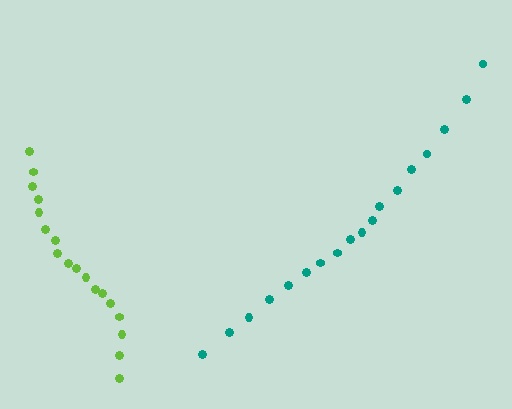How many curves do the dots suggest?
There are 2 distinct paths.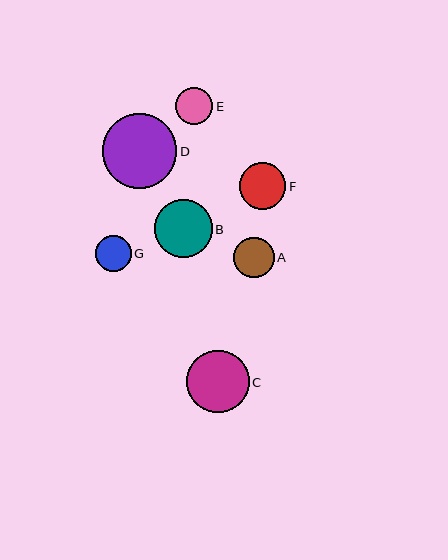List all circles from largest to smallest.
From largest to smallest: D, C, B, F, A, E, G.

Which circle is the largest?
Circle D is the largest with a size of approximately 75 pixels.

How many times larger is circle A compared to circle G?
Circle A is approximately 1.1 times the size of circle G.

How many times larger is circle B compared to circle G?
Circle B is approximately 1.6 times the size of circle G.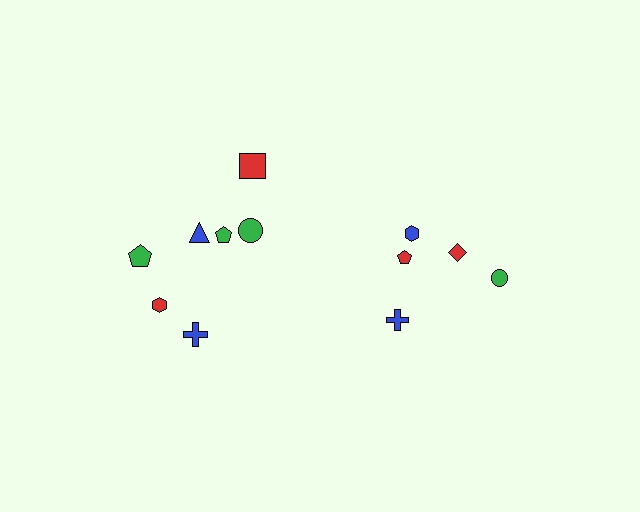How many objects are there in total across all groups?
There are 12 objects.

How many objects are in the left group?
There are 7 objects.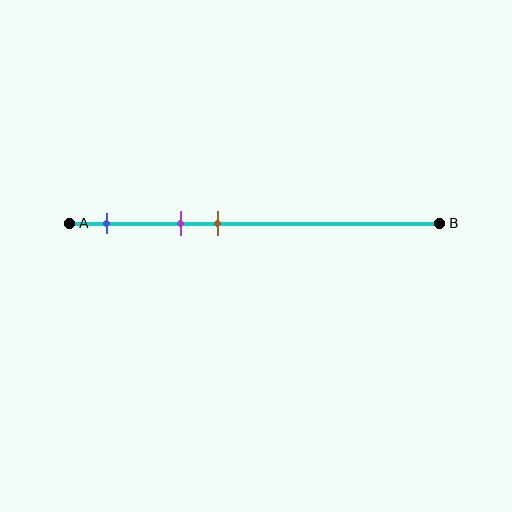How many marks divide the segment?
There are 3 marks dividing the segment.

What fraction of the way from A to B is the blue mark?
The blue mark is approximately 10% (0.1) of the way from A to B.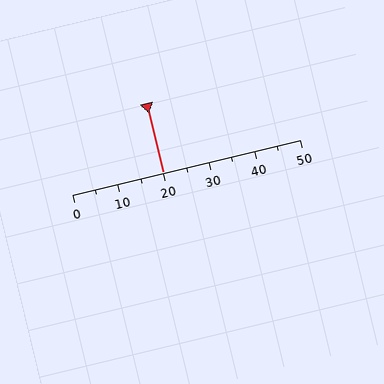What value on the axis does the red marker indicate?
The marker indicates approximately 20.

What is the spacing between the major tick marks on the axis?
The major ticks are spaced 10 apart.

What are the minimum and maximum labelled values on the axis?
The axis runs from 0 to 50.